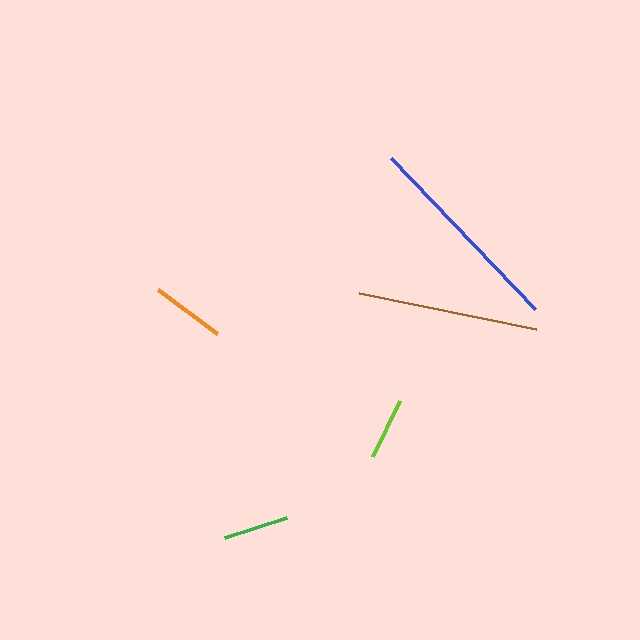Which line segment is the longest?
The blue line is the longest at approximately 208 pixels.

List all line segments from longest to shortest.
From longest to shortest: blue, brown, orange, green, lime.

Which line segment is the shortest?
The lime line is the shortest at approximately 62 pixels.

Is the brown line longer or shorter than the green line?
The brown line is longer than the green line.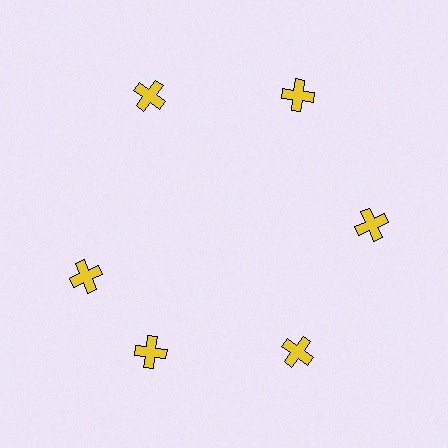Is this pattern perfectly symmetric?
No. The 6 yellow crosses are arranged in a ring, but one element near the 9 o'clock position is rotated out of alignment along the ring, breaking the 6-fold rotational symmetry.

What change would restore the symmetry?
The symmetry would be restored by rotating it back into even spacing with its neighbors so that all 6 crosses sit at equal angles and equal distance from the center.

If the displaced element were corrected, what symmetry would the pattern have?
It would have 6-fold rotational symmetry — the pattern would map onto itself every 60 degrees.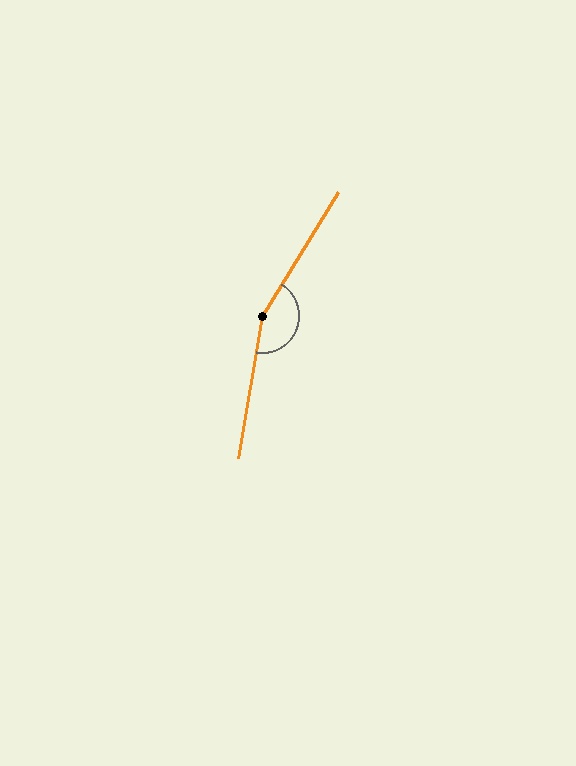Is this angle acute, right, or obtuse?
It is obtuse.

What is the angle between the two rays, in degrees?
Approximately 158 degrees.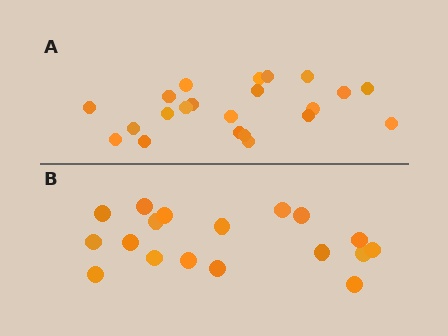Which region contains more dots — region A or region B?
Region A (the top region) has more dots.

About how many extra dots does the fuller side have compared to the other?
Region A has about 4 more dots than region B.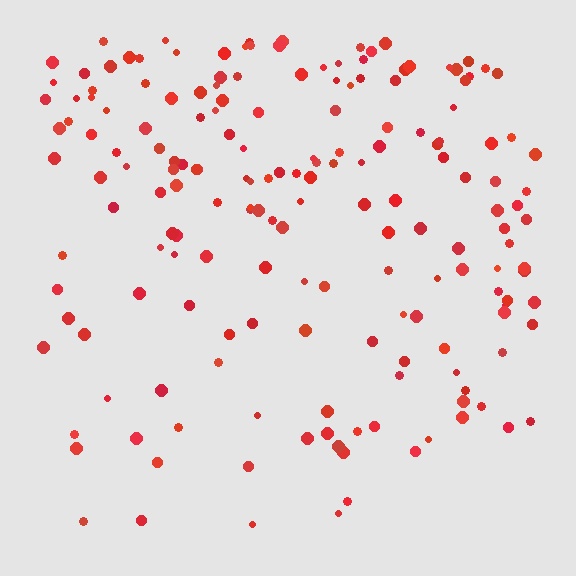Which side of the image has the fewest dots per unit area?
The bottom.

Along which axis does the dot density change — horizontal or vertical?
Vertical.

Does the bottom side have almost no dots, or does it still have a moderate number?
Still a moderate number, just noticeably fewer than the top.